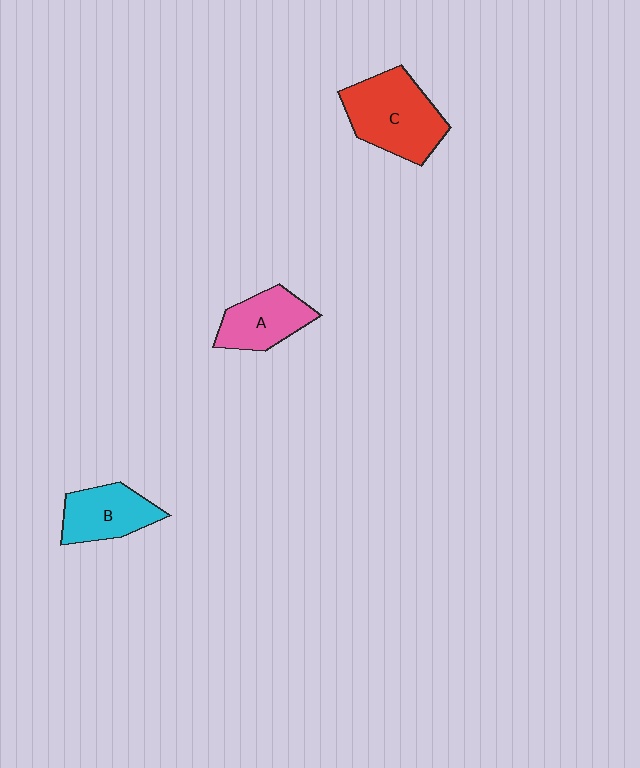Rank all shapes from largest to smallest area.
From largest to smallest: C (red), B (cyan), A (pink).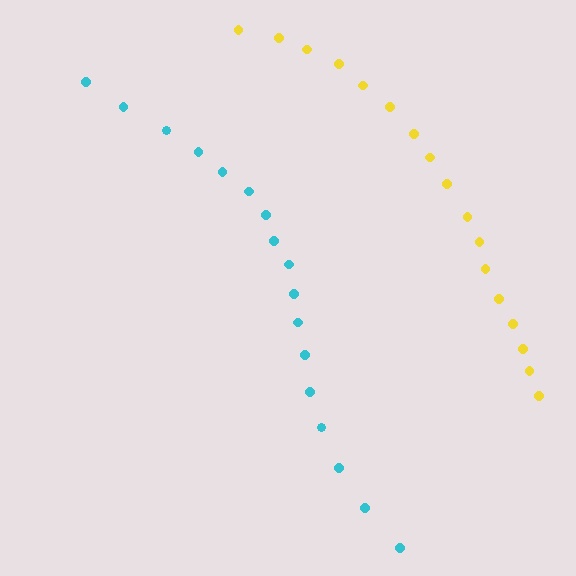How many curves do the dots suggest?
There are 2 distinct paths.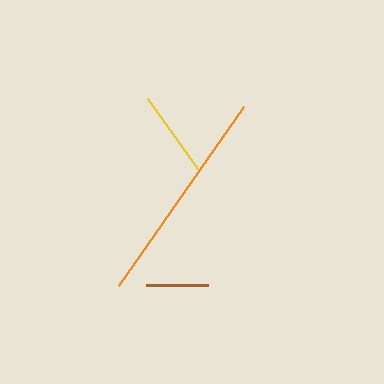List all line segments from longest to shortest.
From longest to shortest: orange, yellow, brown.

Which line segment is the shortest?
The brown line is the shortest at approximately 63 pixels.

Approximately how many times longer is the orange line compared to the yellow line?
The orange line is approximately 2.5 times the length of the yellow line.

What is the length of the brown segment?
The brown segment is approximately 63 pixels long.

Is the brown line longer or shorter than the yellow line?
The yellow line is longer than the brown line.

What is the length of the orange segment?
The orange segment is approximately 218 pixels long.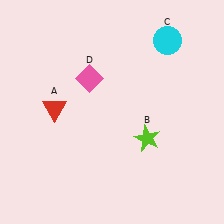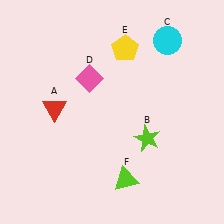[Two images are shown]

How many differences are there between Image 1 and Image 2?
There are 2 differences between the two images.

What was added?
A yellow pentagon (E), a lime triangle (F) were added in Image 2.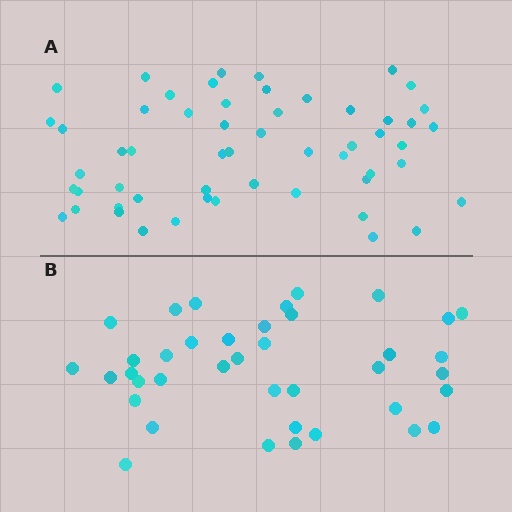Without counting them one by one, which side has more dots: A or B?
Region A (the top region) has more dots.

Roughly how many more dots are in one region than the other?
Region A has approximately 15 more dots than region B.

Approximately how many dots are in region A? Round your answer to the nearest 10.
About 60 dots. (The exact count is 55, which rounds to 60.)